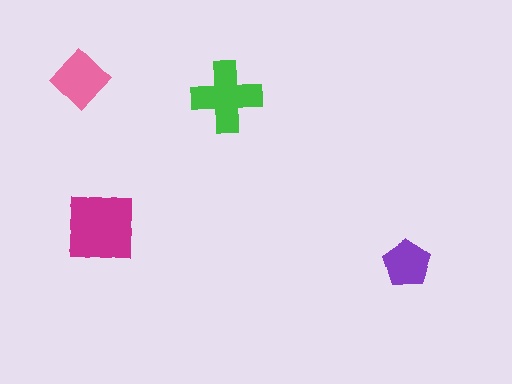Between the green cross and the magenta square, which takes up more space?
The magenta square.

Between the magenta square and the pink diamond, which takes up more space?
The magenta square.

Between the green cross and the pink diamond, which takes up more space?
The green cross.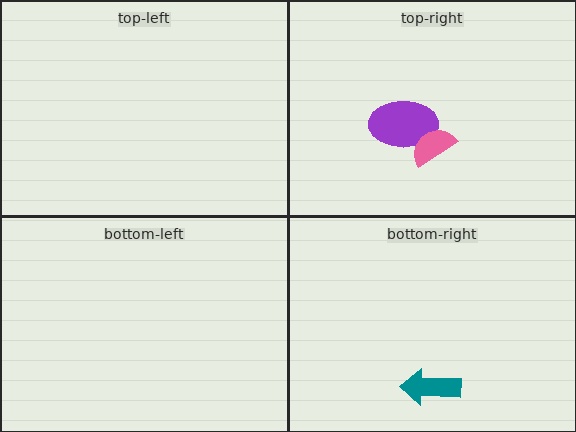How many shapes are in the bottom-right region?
1.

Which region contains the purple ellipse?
The top-right region.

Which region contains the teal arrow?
The bottom-right region.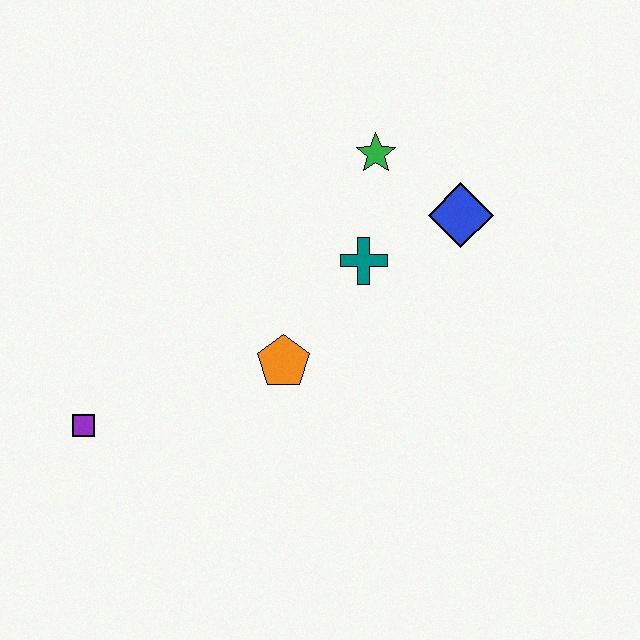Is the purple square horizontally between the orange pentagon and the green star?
No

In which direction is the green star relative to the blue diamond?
The green star is to the left of the blue diamond.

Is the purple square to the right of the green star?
No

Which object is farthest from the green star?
The purple square is farthest from the green star.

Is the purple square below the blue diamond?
Yes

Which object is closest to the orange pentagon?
The teal cross is closest to the orange pentagon.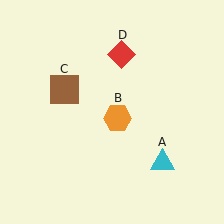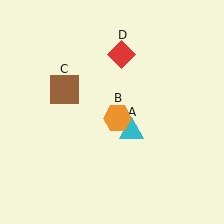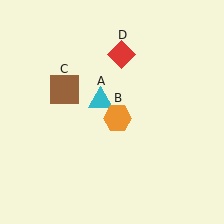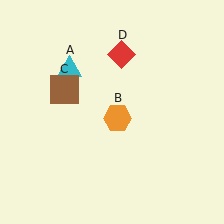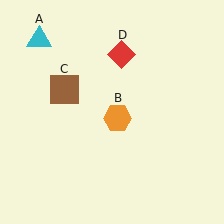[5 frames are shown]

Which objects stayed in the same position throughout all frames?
Orange hexagon (object B) and brown square (object C) and red diamond (object D) remained stationary.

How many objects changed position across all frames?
1 object changed position: cyan triangle (object A).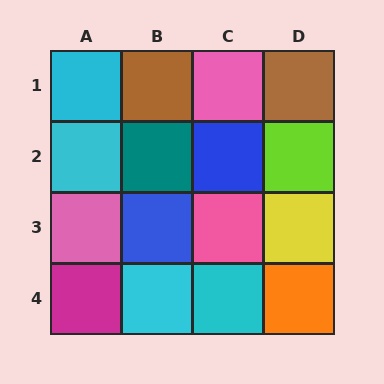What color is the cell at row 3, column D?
Yellow.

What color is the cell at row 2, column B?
Teal.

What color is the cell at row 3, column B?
Blue.